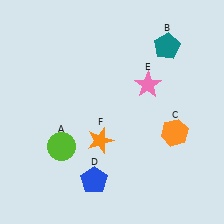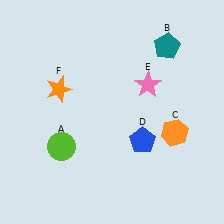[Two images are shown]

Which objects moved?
The objects that moved are: the blue pentagon (D), the orange star (F).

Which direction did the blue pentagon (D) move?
The blue pentagon (D) moved right.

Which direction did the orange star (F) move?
The orange star (F) moved up.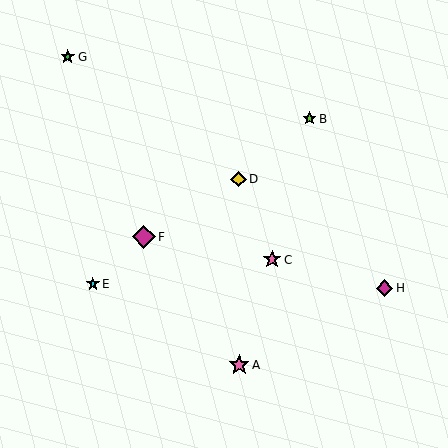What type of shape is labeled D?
Shape D is a yellow diamond.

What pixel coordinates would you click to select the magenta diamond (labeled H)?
Click at (385, 288) to select the magenta diamond H.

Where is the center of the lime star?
The center of the lime star is at (309, 119).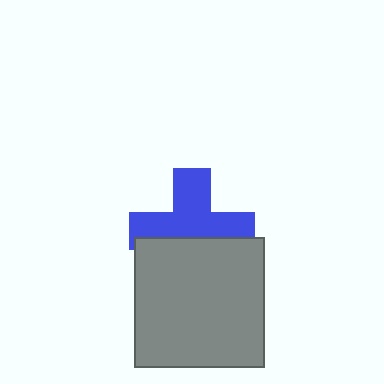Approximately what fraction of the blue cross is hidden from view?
Roughly 39% of the blue cross is hidden behind the gray square.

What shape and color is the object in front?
The object in front is a gray square.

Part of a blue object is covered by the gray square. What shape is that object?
It is a cross.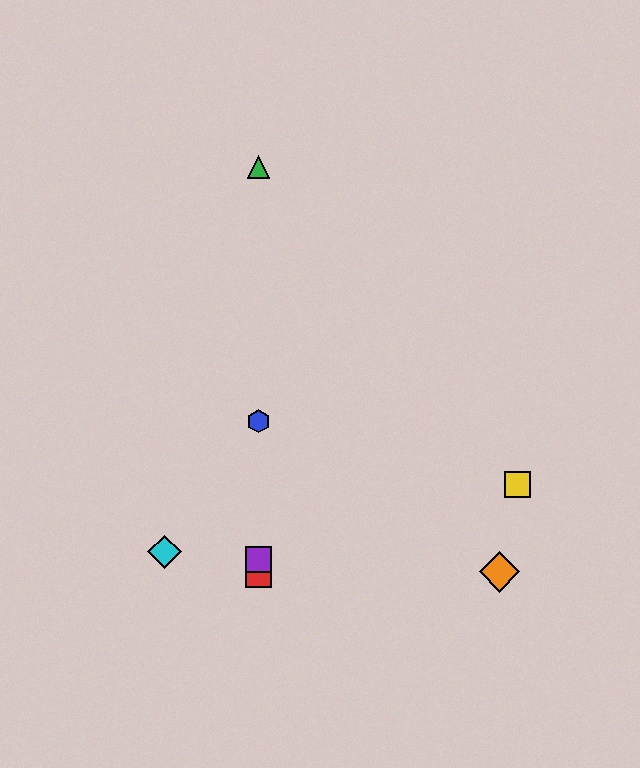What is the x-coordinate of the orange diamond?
The orange diamond is at x≈499.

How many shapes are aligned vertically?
4 shapes (the red square, the blue hexagon, the green triangle, the purple square) are aligned vertically.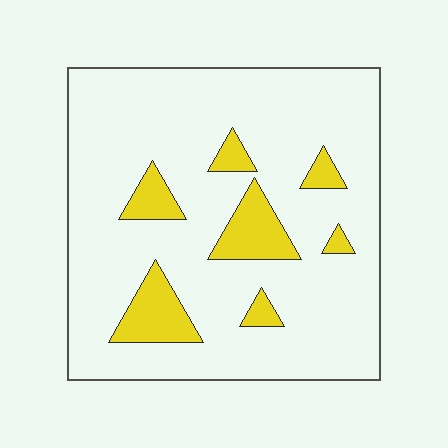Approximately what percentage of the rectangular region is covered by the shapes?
Approximately 15%.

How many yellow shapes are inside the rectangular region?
7.